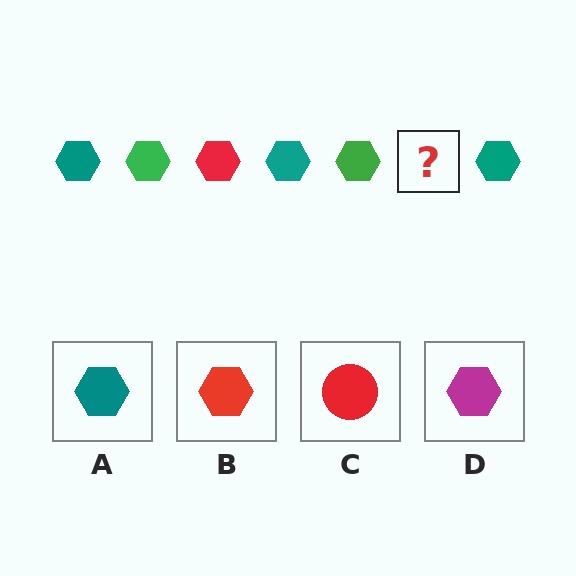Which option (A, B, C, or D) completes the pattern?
B.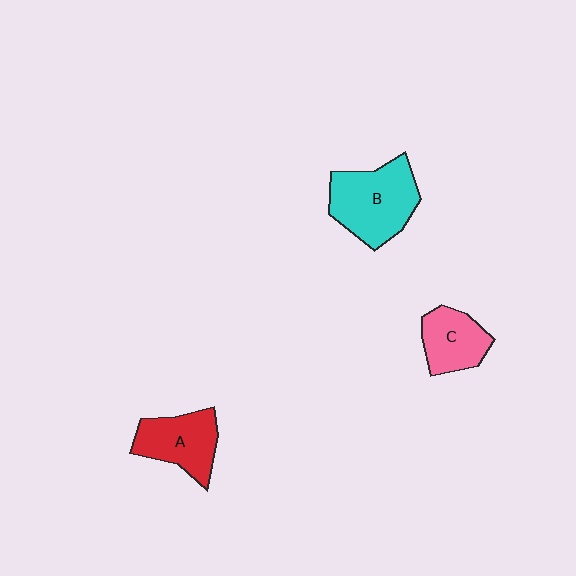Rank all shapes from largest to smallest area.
From largest to smallest: B (cyan), A (red), C (pink).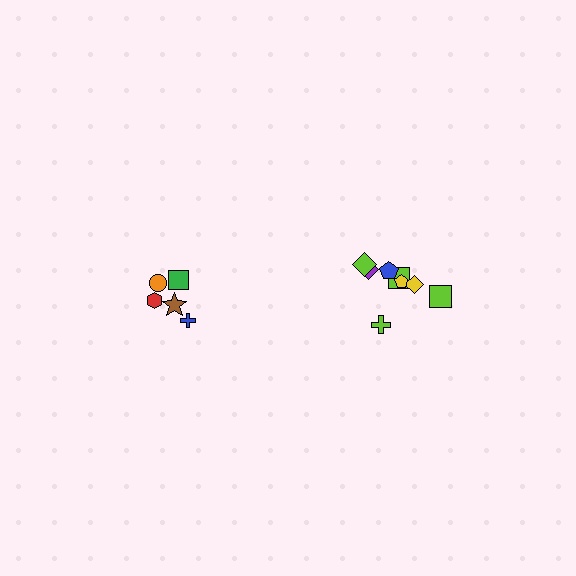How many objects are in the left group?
There are 5 objects.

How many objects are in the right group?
There are 8 objects.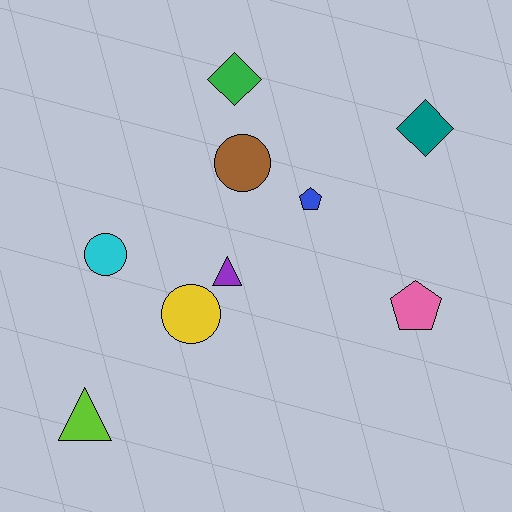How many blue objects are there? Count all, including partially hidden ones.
There is 1 blue object.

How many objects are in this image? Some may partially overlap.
There are 9 objects.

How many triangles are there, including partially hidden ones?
There are 2 triangles.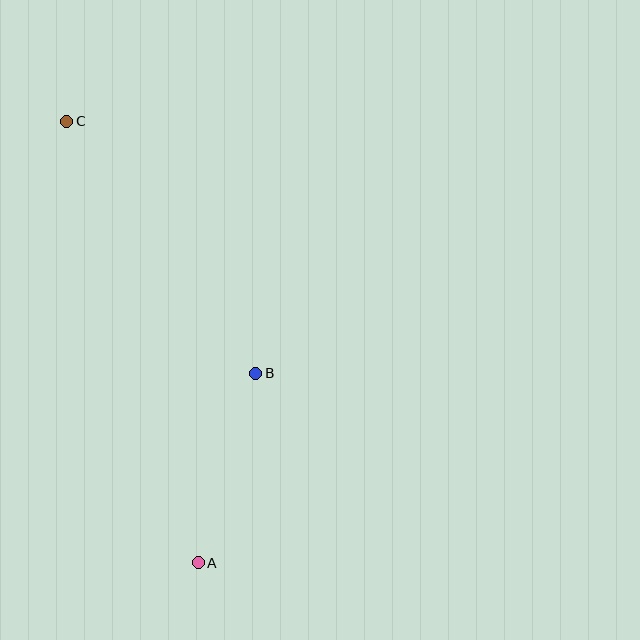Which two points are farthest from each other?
Points A and C are farthest from each other.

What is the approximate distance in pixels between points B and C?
The distance between B and C is approximately 315 pixels.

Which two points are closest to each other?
Points A and B are closest to each other.